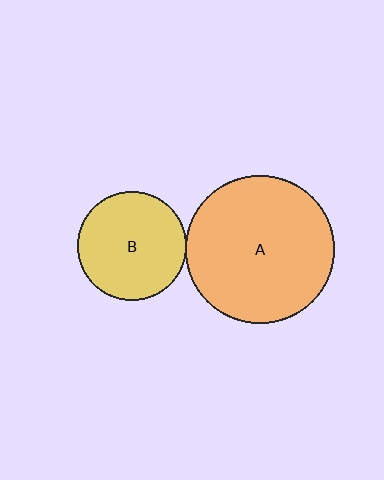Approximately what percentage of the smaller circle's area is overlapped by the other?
Approximately 5%.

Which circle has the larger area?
Circle A (orange).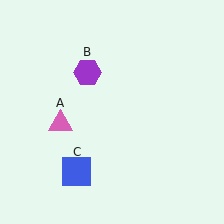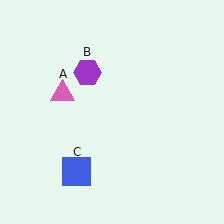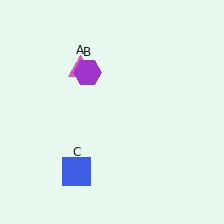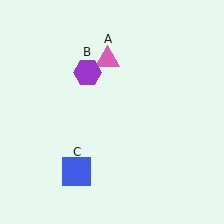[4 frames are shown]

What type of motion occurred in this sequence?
The pink triangle (object A) rotated clockwise around the center of the scene.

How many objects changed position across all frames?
1 object changed position: pink triangle (object A).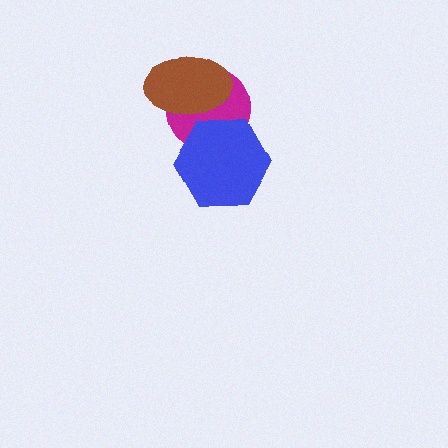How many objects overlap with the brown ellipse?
1 object overlaps with the brown ellipse.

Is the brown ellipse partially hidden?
No, no other shape covers it.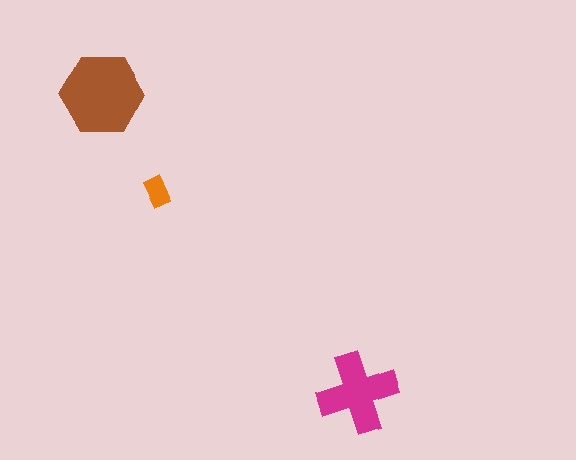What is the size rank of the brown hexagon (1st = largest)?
1st.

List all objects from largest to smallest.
The brown hexagon, the magenta cross, the orange rectangle.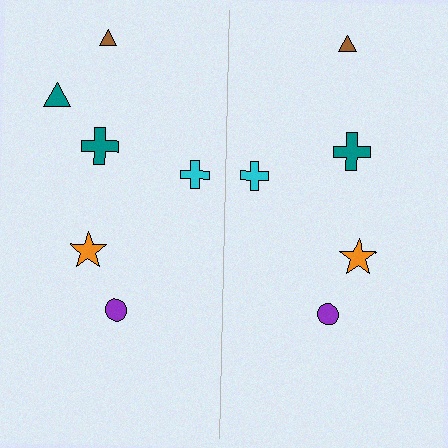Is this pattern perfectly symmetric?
No, the pattern is not perfectly symmetric. A teal triangle is missing from the right side.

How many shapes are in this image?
There are 11 shapes in this image.